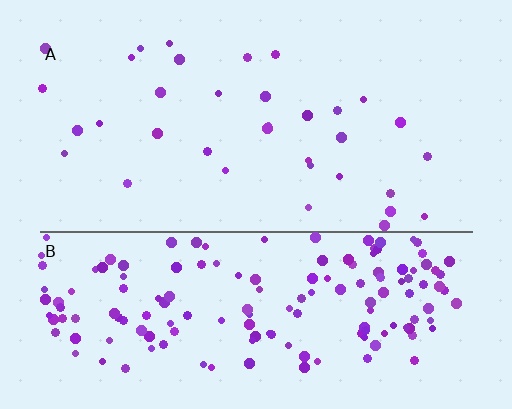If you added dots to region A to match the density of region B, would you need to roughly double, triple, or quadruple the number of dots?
Approximately quadruple.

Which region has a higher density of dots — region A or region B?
B (the bottom).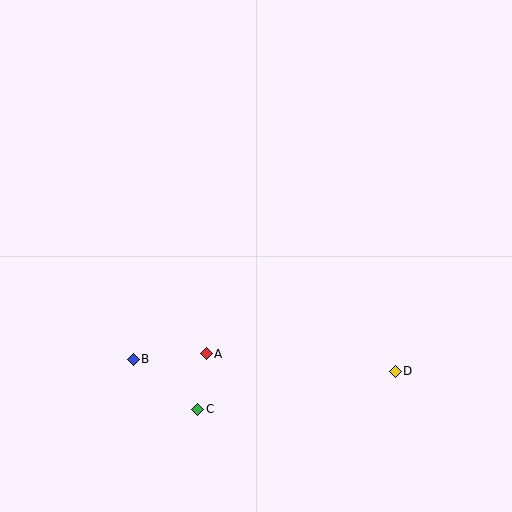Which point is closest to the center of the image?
Point A at (206, 354) is closest to the center.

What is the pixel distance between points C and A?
The distance between C and A is 56 pixels.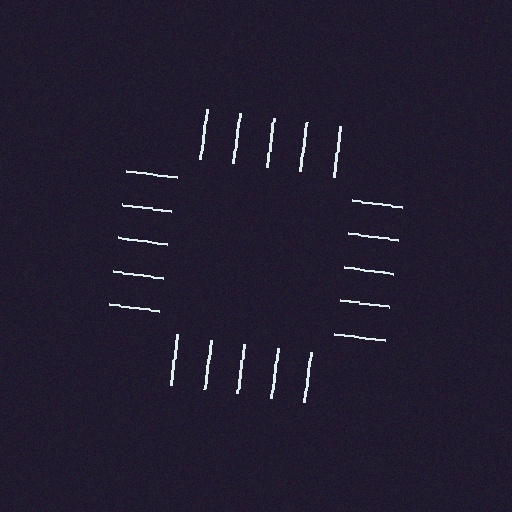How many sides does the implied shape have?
4 sides — the line-ends trace a square.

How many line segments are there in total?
20 — 5 along each of the 4 edges.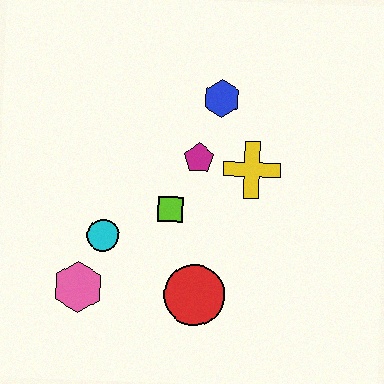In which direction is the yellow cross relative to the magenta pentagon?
The yellow cross is to the right of the magenta pentagon.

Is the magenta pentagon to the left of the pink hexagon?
No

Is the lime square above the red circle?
Yes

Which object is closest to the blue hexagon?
The magenta pentagon is closest to the blue hexagon.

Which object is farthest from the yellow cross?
The pink hexagon is farthest from the yellow cross.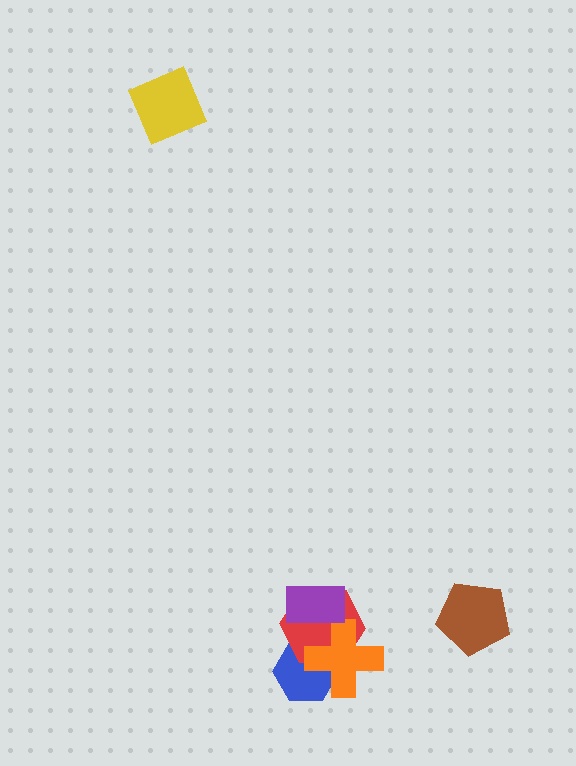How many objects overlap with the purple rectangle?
2 objects overlap with the purple rectangle.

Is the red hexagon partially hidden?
Yes, it is partially covered by another shape.